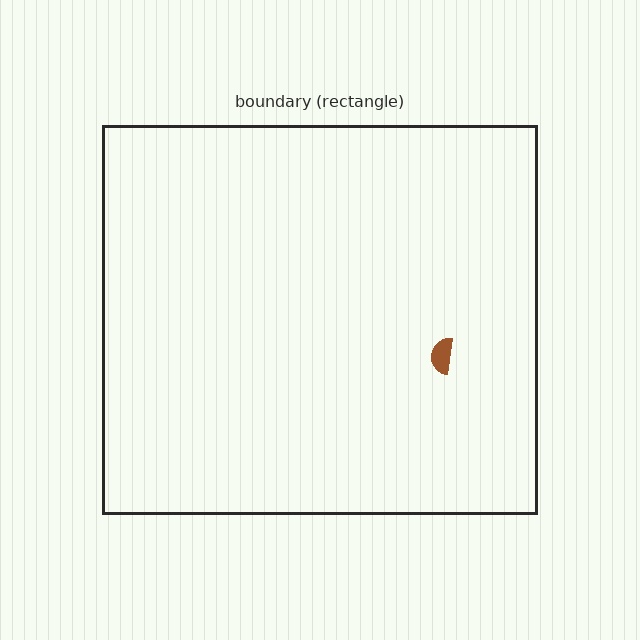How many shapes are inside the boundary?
1 inside, 0 outside.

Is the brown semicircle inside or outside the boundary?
Inside.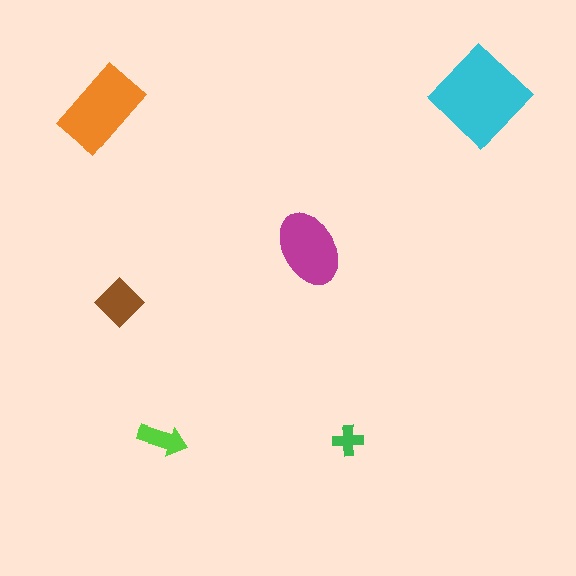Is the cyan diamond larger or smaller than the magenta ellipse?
Larger.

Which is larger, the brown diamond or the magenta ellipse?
The magenta ellipse.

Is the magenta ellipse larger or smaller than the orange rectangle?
Smaller.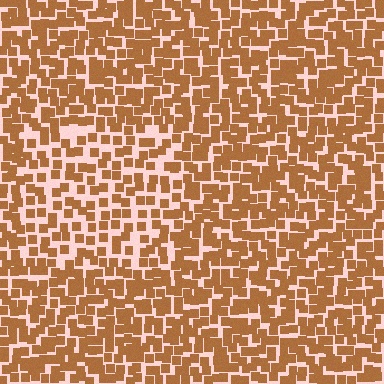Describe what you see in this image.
The image contains small brown elements arranged at two different densities. A rectangle-shaped region is visible where the elements are less densely packed than the surrounding area.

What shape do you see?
I see a rectangle.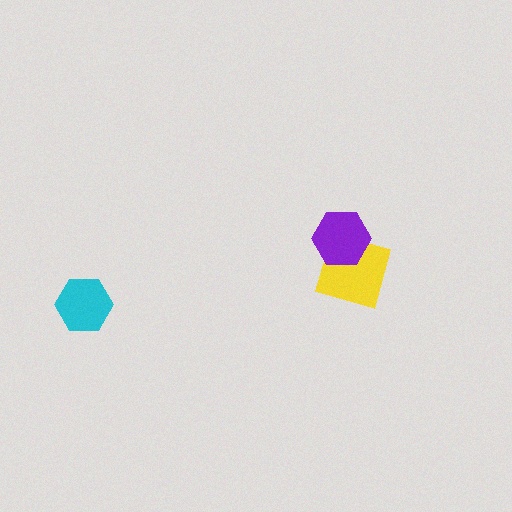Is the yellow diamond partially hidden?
Yes, it is partially covered by another shape.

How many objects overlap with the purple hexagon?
1 object overlaps with the purple hexagon.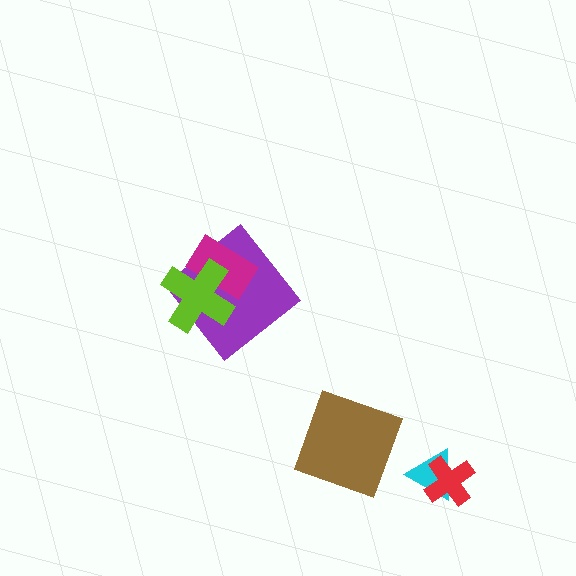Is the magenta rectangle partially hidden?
Yes, it is partially covered by another shape.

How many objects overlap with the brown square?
0 objects overlap with the brown square.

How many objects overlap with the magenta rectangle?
2 objects overlap with the magenta rectangle.